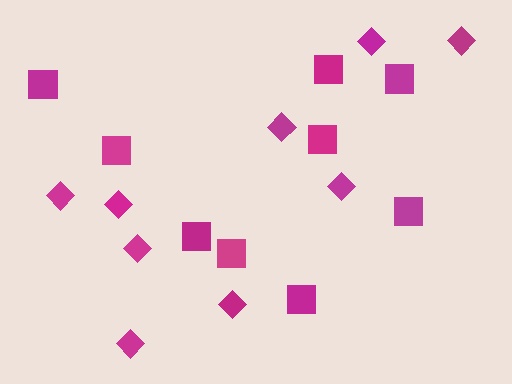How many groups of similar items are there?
There are 2 groups: one group of diamonds (9) and one group of squares (9).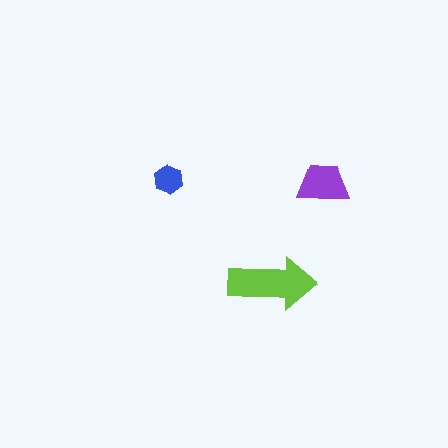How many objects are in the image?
There are 3 objects in the image.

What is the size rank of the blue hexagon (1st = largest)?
3rd.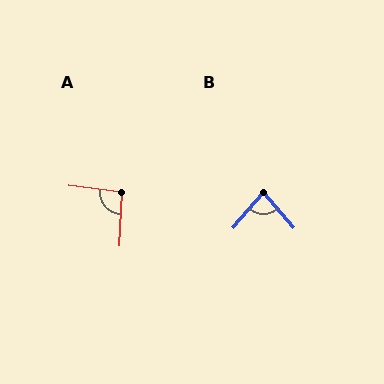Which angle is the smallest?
B, at approximately 81 degrees.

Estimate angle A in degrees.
Approximately 95 degrees.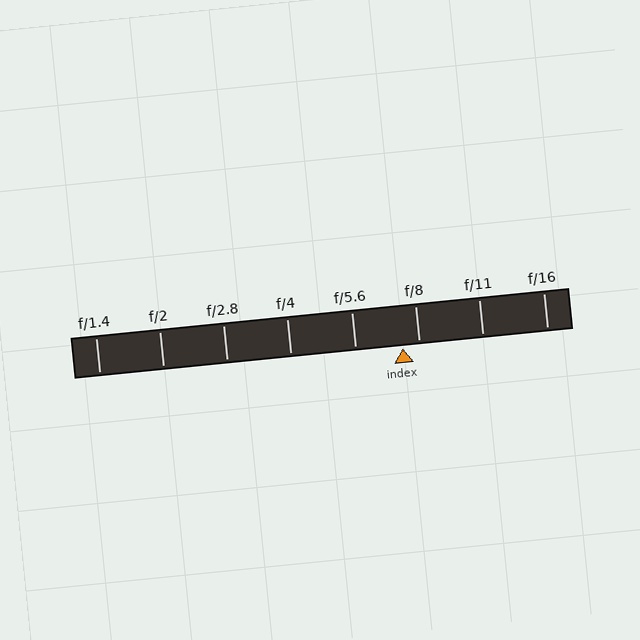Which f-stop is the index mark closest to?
The index mark is closest to f/8.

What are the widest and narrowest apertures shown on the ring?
The widest aperture shown is f/1.4 and the narrowest is f/16.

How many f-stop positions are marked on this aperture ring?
There are 8 f-stop positions marked.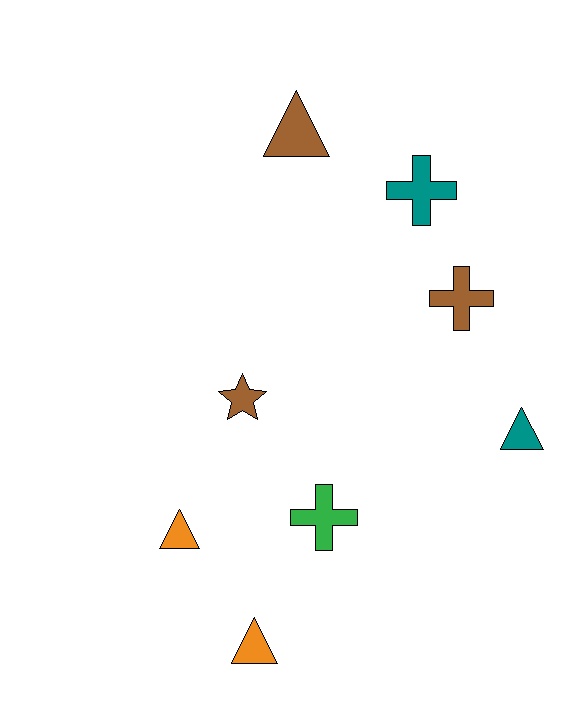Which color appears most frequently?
Brown, with 3 objects.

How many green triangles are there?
There are no green triangles.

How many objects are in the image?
There are 8 objects.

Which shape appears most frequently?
Triangle, with 4 objects.